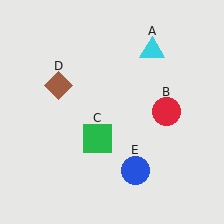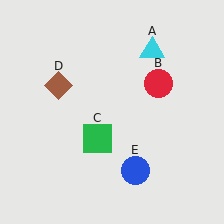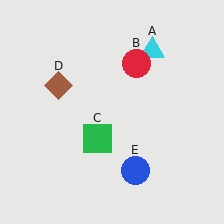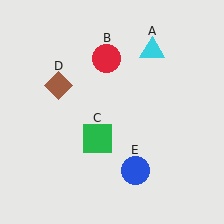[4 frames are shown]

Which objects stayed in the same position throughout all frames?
Cyan triangle (object A) and green square (object C) and brown diamond (object D) and blue circle (object E) remained stationary.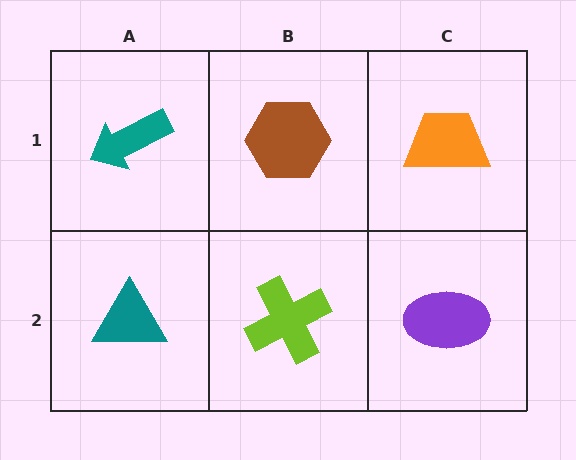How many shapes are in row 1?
3 shapes.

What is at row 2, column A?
A teal triangle.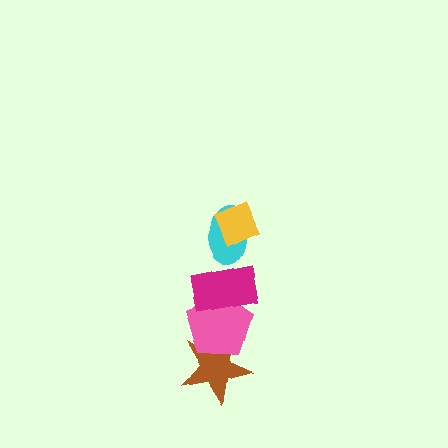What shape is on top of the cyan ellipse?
The yellow diamond is on top of the cyan ellipse.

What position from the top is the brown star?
The brown star is 5th from the top.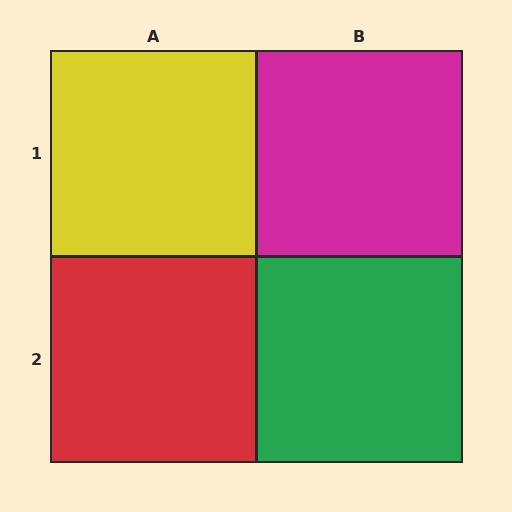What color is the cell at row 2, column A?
Red.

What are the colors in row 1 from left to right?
Yellow, magenta.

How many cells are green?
1 cell is green.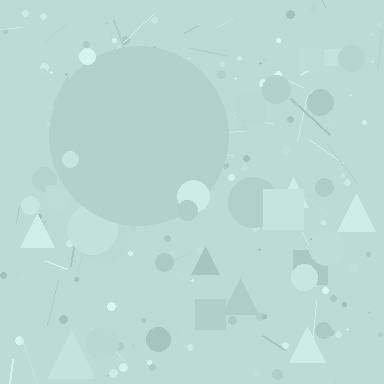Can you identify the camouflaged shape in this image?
The camouflaged shape is a circle.